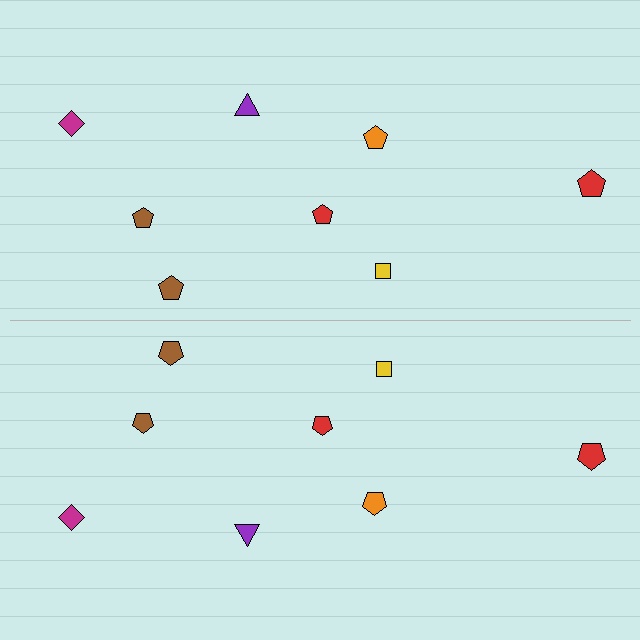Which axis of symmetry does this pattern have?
The pattern has a horizontal axis of symmetry running through the center of the image.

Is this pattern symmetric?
Yes, this pattern has bilateral (reflection) symmetry.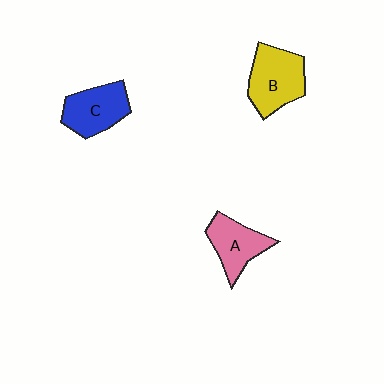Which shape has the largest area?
Shape B (yellow).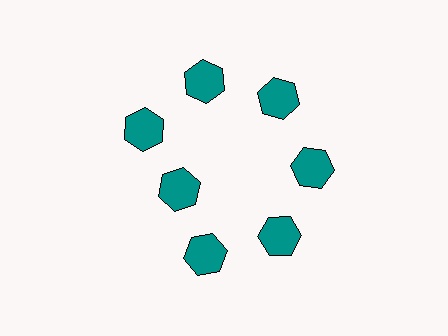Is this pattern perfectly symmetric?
No. The 7 teal hexagons are arranged in a ring, but one element near the 8 o'clock position is pulled inward toward the center, breaking the 7-fold rotational symmetry.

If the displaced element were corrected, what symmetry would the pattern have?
It would have 7-fold rotational symmetry — the pattern would map onto itself every 51 degrees.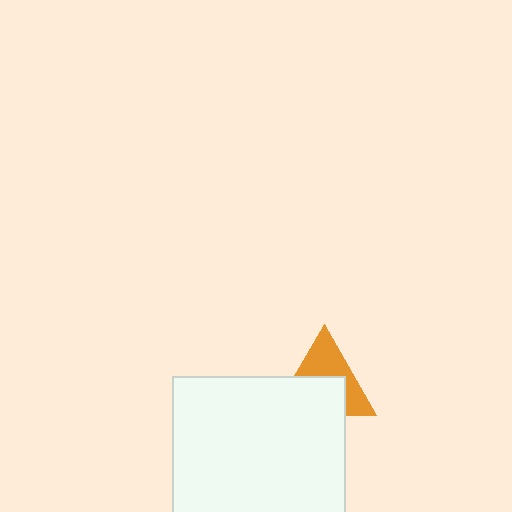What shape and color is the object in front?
The object in front is a white square.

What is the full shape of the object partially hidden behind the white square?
The partially hidden object is an orange triangle.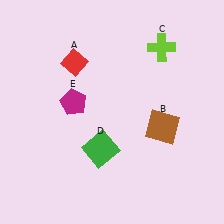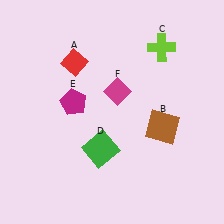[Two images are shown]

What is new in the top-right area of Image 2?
A magenta diamond (F) was added in the top-right area of Image 2.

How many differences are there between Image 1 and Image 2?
There is 1 difference between the two images.